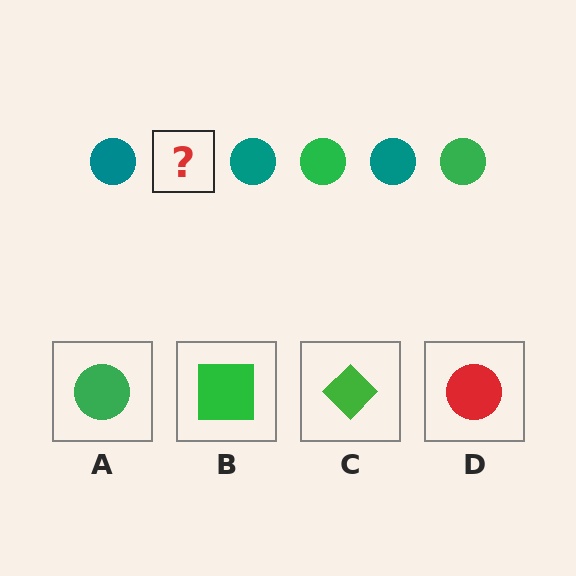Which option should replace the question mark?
Option A.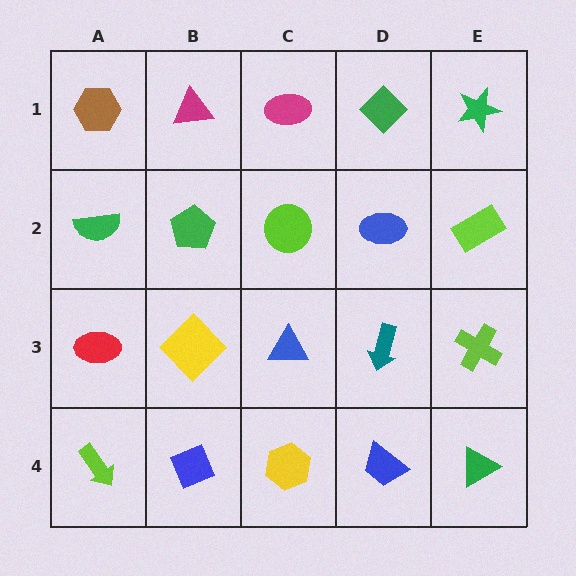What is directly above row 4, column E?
A lime cross.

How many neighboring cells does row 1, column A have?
2.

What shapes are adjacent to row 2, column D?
A green diamond (row 1, column D), a teal arrow (row 3, column D), a lime circle (row 2, column C), a lime rectangle (row 2, column E).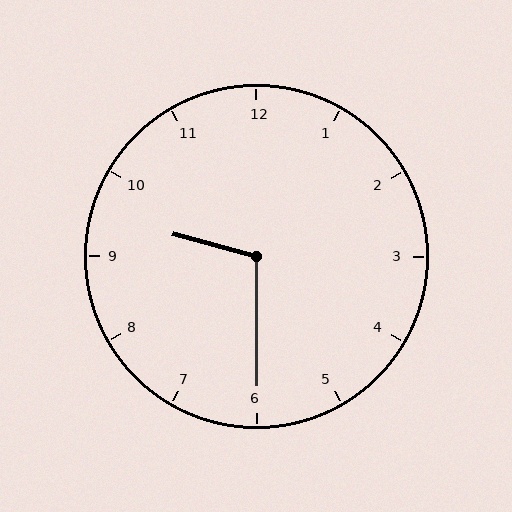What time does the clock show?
9:30.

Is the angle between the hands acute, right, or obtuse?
It is obtuse.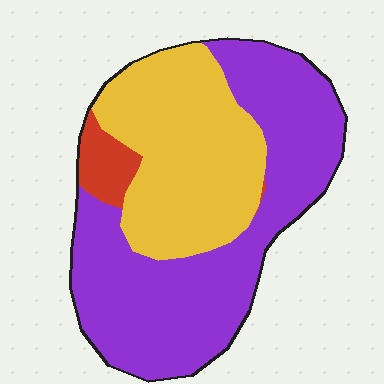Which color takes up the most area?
Purple, at roughly 55%.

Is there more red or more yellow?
Yellow.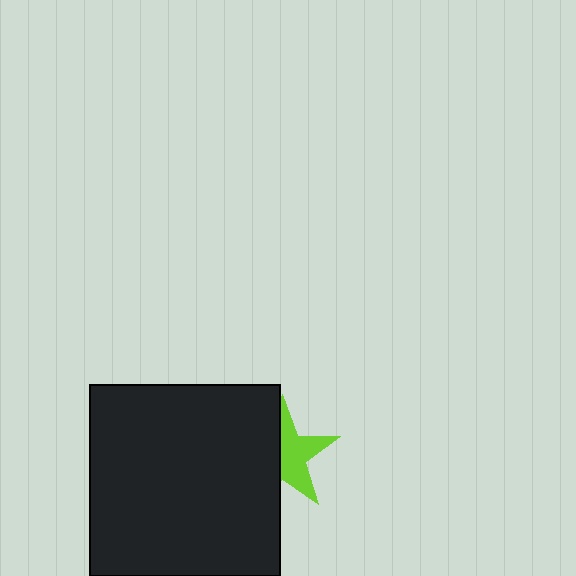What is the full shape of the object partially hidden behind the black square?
The partially hidden object is a lime star.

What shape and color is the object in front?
The object in front is a black square.